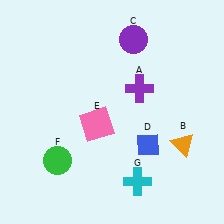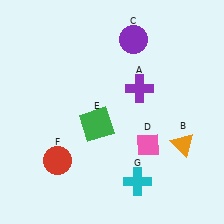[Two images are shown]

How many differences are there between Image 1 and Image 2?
There are 3 differences between the two images.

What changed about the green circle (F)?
In Image 1, F is green. In Image 2, it changed to red.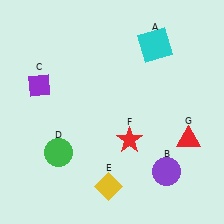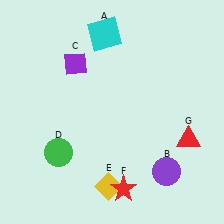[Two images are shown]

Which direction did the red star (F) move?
The red star (F) moved down.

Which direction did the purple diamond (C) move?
The purple diamond (C) moved right.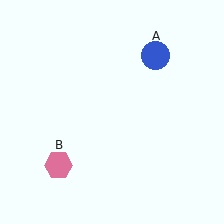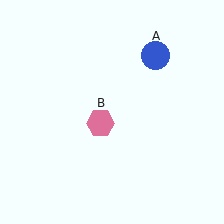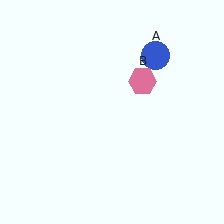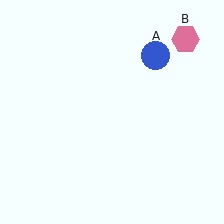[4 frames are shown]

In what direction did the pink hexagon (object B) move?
The pink hexagon (object B) moved up and to the right.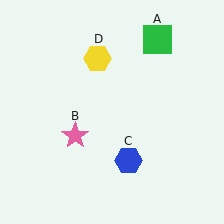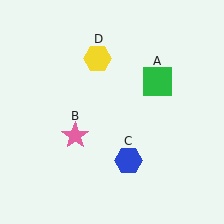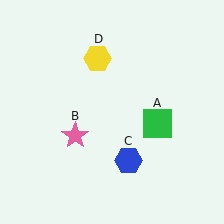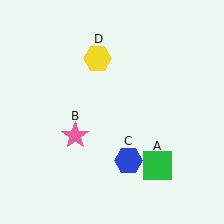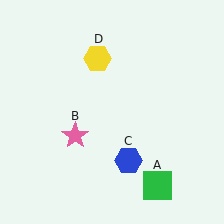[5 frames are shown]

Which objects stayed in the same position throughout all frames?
Pink star (object B) and blue hexagon (object C) and yellow hexagon (object D) remained stationary.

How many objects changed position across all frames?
1 object changed position: green square (object A).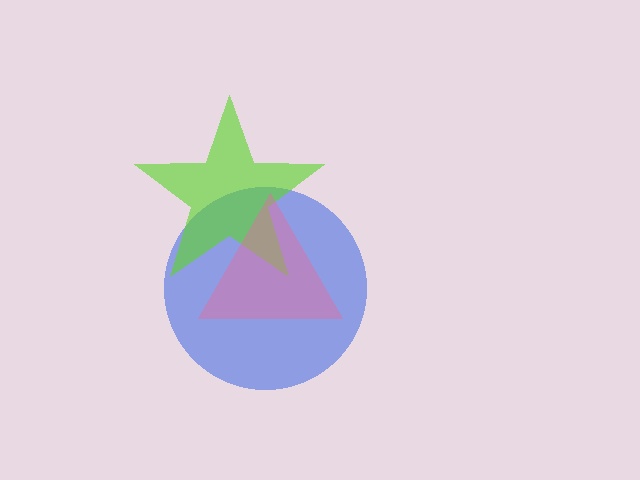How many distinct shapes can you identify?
There are 3 distinct shapes: a blue circle, a lime star, a pink triangle.